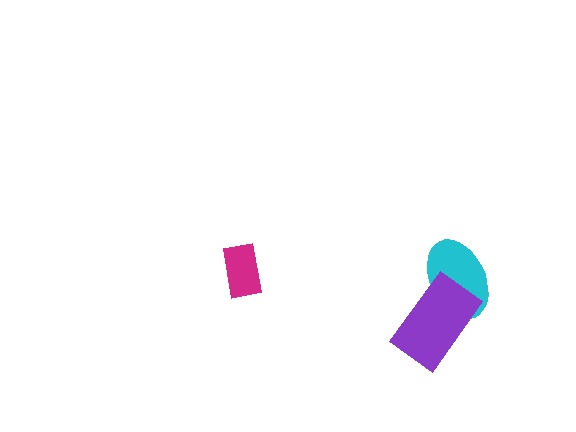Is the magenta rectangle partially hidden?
No, no other shape covers it.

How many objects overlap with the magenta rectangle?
0 objects overlap with the magenta rectangle.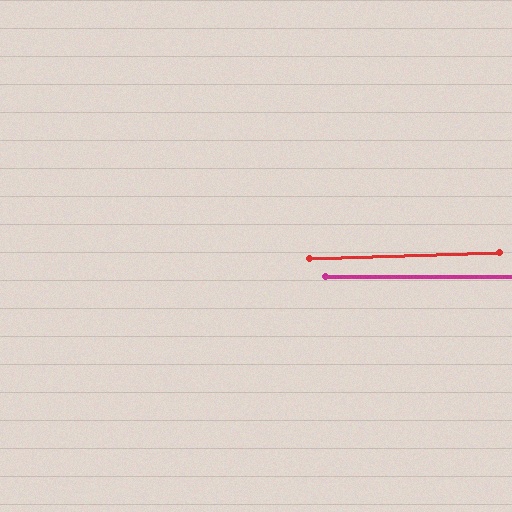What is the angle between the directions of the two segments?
Approximately 2 degrees.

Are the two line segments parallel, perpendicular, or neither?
Parallel — their directions differ by only 1.7°.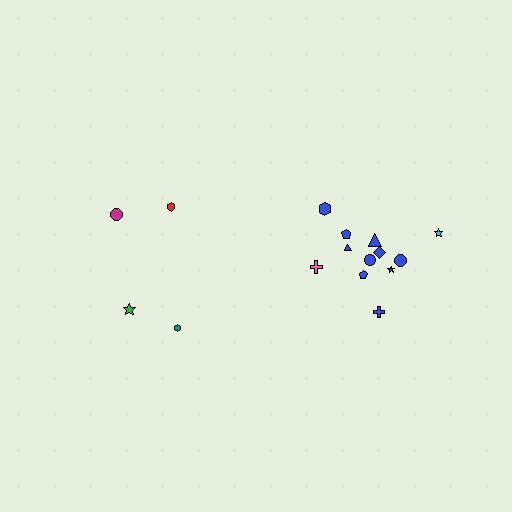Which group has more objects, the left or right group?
The right group.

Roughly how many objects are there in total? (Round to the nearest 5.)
Roughly 15 objects in total.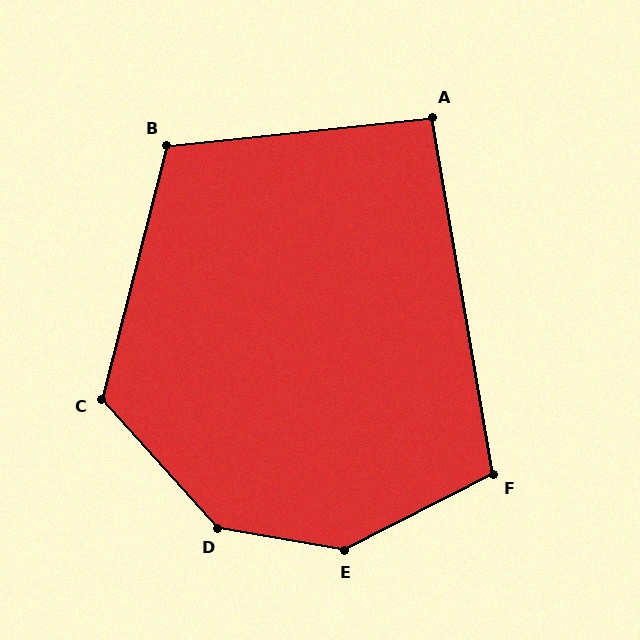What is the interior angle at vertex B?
Approximately 110 degrees (obtuse).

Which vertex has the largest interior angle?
E, at approximately 143 degrees.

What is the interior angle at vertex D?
Approximately 142 degrees (obtuse).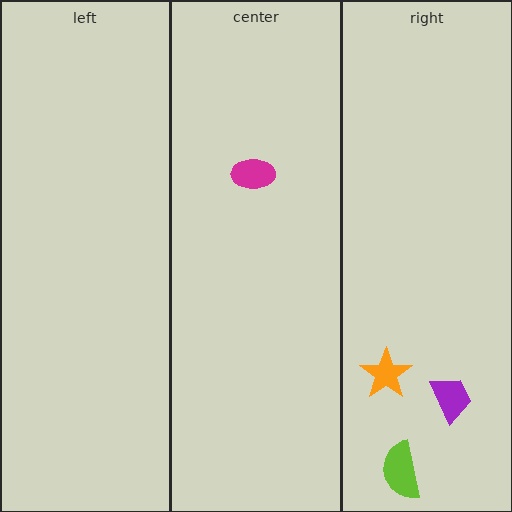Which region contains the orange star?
The right region.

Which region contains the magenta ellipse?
The center region.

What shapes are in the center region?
The magenta ellipse.